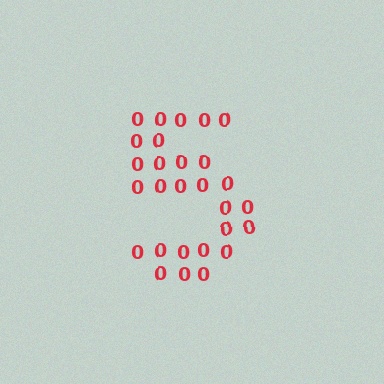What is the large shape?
The large shape is the digit 5.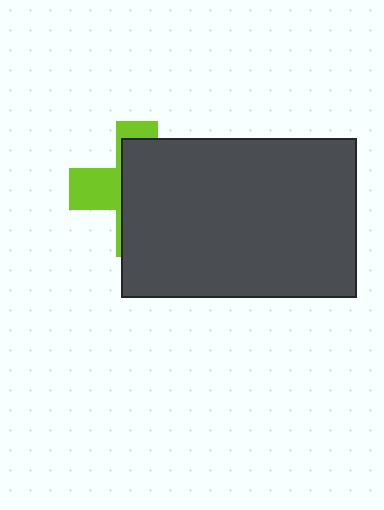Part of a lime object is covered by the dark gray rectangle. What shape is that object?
It is a cross.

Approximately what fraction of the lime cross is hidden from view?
Roughly 66% of the lime cross is hidden behind the dark gray rectangle.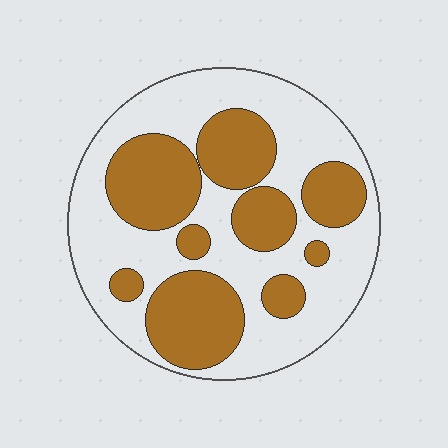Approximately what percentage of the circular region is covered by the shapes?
Approximately 40%.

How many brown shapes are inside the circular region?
9.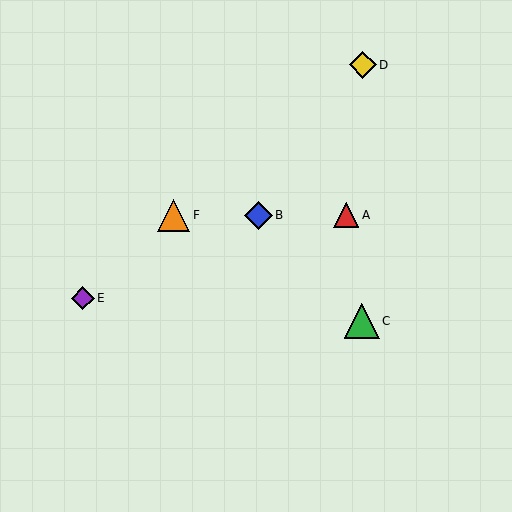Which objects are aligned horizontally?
Objects A, B, F are aligned horizontally.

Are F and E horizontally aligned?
No, F is at y≈215 and E is at y≈298.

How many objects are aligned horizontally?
3 objects (A, B, F) are aligned horizontally.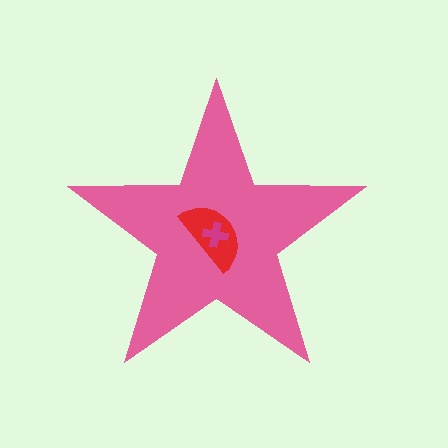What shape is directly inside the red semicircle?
The magenta cross.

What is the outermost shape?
The pink star.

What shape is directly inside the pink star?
The red semicircle.